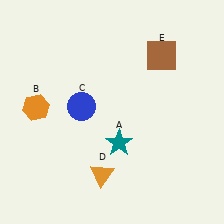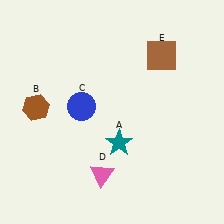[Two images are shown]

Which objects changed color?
B changed from orange to brown. D changed from orange to pink.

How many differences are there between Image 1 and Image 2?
There are 2 differences between the two images.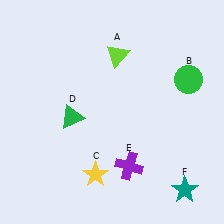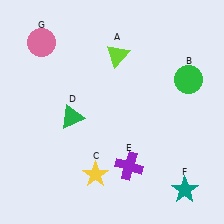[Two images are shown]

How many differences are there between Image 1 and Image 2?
There is 1 difference between the two images.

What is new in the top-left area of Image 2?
A pink circle (G) was added in the top-left area of Image 2.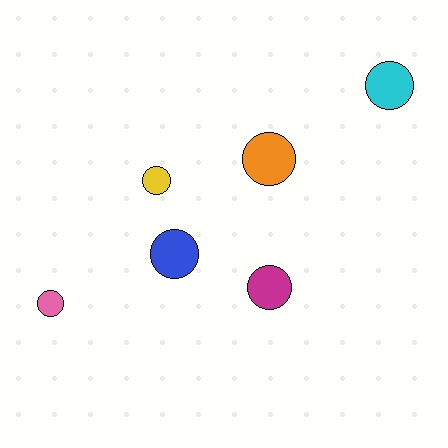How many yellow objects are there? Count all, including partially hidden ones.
There is 1 yellow object.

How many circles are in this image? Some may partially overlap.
There are 6 circles.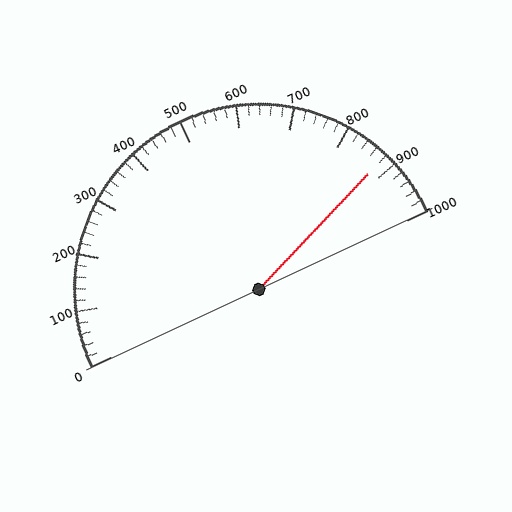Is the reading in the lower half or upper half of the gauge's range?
The reading is in the upper half of the range (0 to 1000).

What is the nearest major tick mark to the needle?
The nearest major tick mark is 900.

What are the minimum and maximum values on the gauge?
The gauge ranges from 0 to 1000.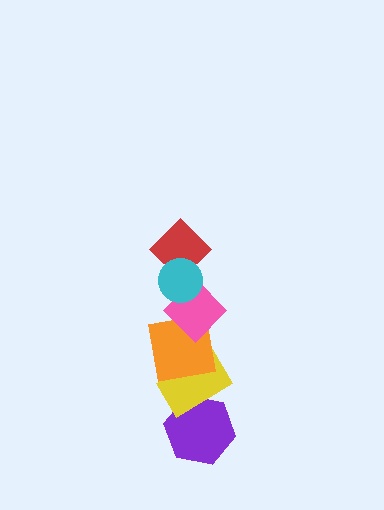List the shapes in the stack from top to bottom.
From top to bottom: the cyan circle, the red diamond, the pink diamond, the orange square, the yellow rectangle, the purple hexagon.